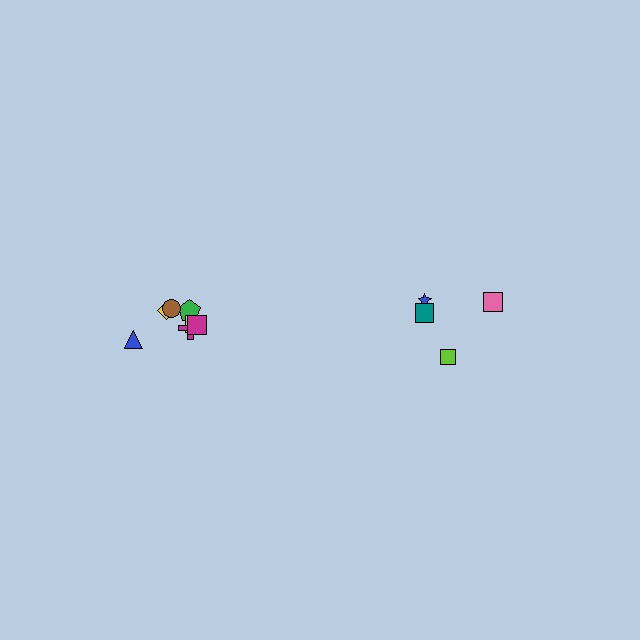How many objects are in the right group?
There are 4 objects.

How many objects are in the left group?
There are 7 objects.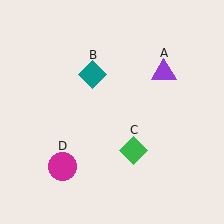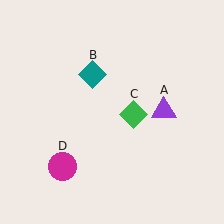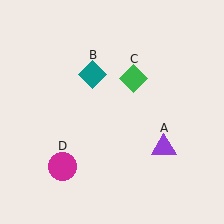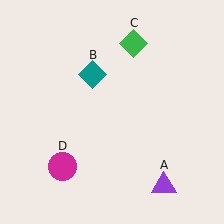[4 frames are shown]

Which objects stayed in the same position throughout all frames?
Teal diamond (object B) and magenta circle (object D) remained stationary.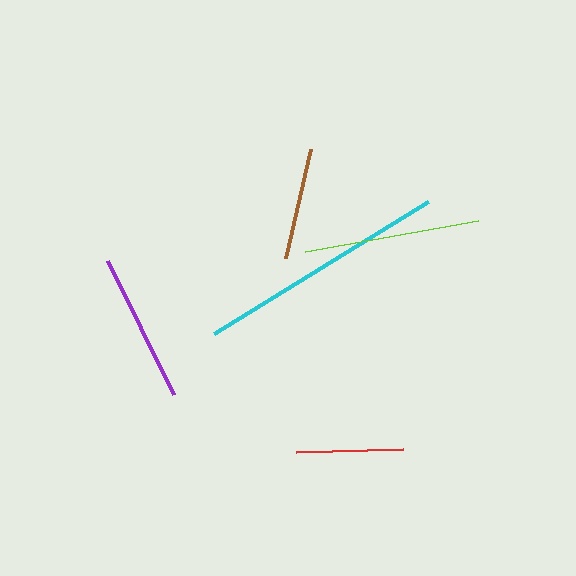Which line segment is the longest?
The cyan line is the longest at approximately 251 pixels.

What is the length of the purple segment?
The purple segment is approximately 149 pixels long.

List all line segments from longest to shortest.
From longest to shortest: cyan, lime, purple, brown, red.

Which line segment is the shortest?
The red line is the shortest at approximately 107 pixels.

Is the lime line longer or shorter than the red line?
The lime line is longer than the red line.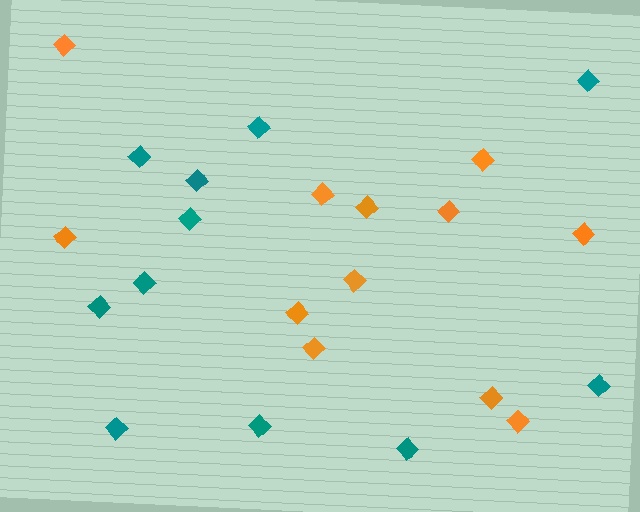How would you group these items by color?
There are 2 groups: one group of orange diamonds (12) and one group of teal diamonds (11).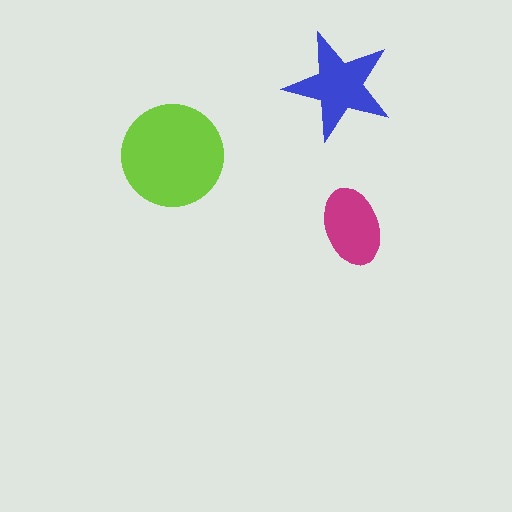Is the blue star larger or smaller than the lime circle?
Smaller.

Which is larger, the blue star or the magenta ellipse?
The blue star.